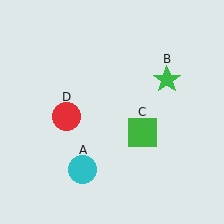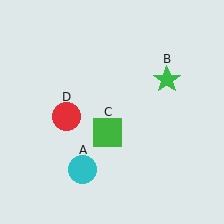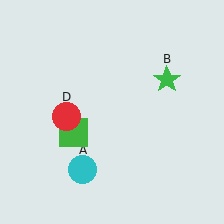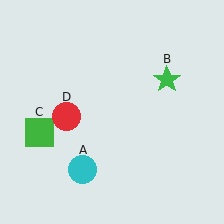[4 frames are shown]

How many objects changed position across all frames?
1 object changed position: green square (object C).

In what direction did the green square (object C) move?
The green square (object C) moved left.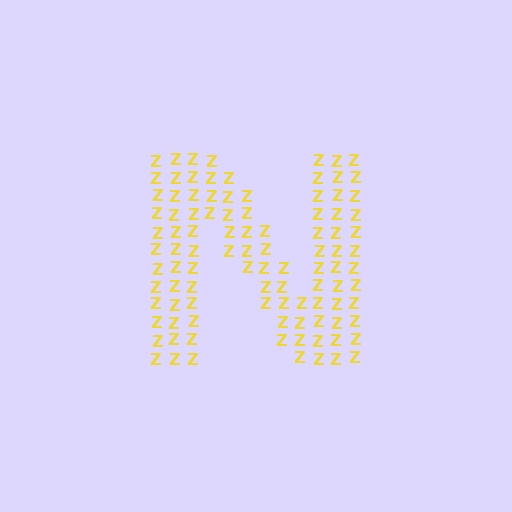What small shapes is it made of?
It is made of small letter Z's.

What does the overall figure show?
The overall figure shows the letter N.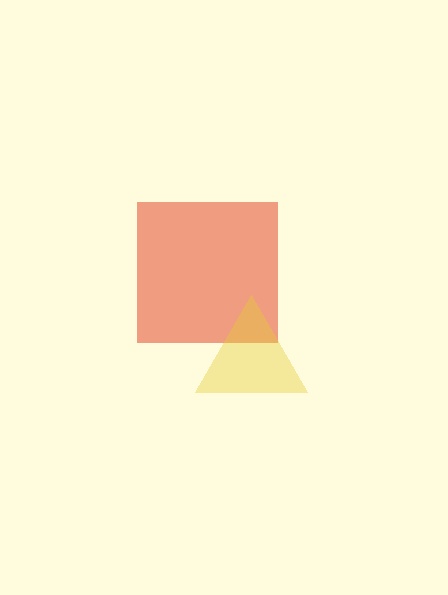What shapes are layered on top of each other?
The layered shapes are: a red square, a yellow triangle.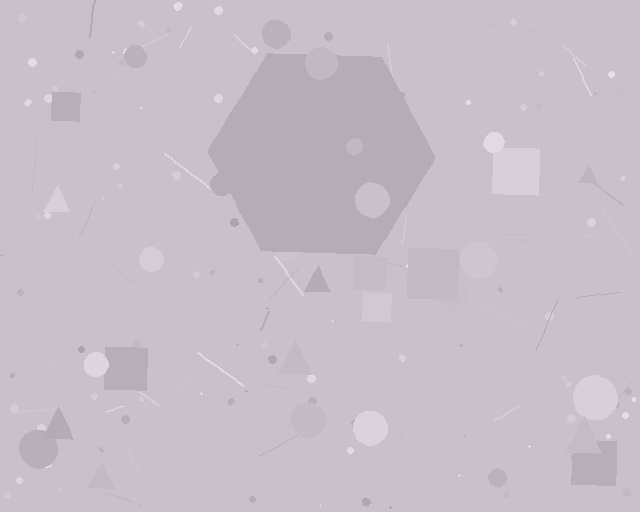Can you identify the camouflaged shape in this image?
The camouflaged shape is a hexagon.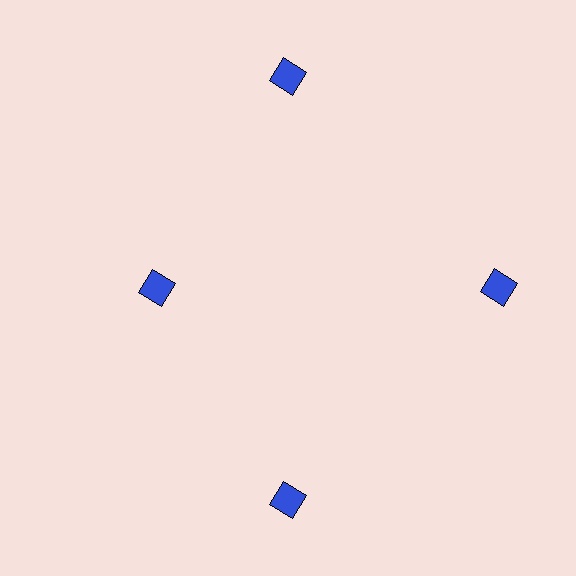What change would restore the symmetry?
The symmetry would be restored by moving it outward, back onto the ring so that all 4 diamonds sit at equal angles and equal distance from the center.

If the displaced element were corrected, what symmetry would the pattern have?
It would have 4-fold rotational symmetry — the pattern would map onto itself every 90 degrees.